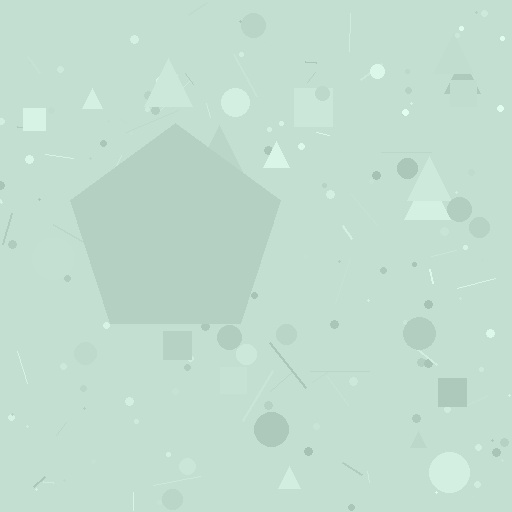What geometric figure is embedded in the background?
A pentagon is embedded in the background.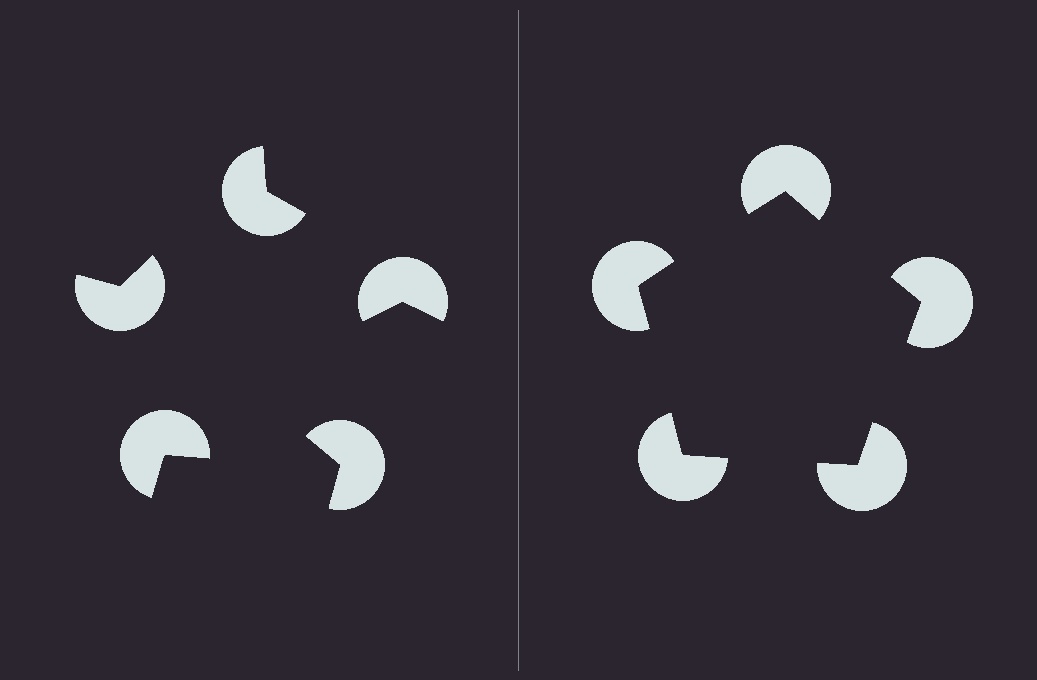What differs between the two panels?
The pac-man discs are positioned identically on both sides; only the wedge orientations differ. On the right they align to a pentagon; on the left they are misaligned.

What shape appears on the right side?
An illusory pentagon.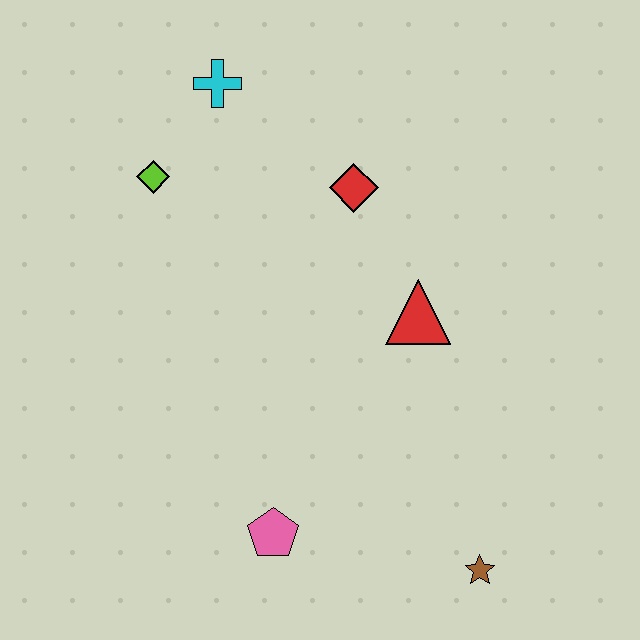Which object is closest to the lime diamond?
The cyan cross is closest to the lime diamond.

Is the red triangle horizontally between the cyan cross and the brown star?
Yes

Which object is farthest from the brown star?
The cyan cross is farthest from the brown star.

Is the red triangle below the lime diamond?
Yes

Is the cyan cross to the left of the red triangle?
Yes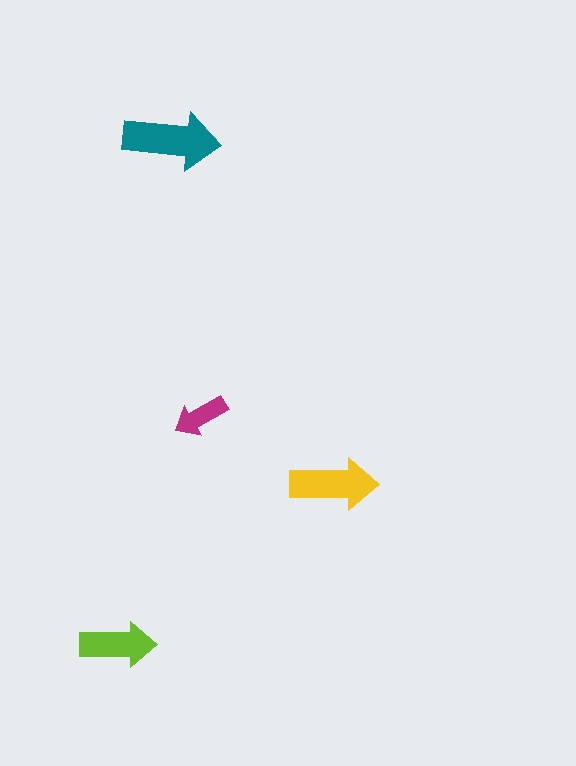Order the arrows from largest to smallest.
the teal one, the yellow one, the lime one, the magenta one.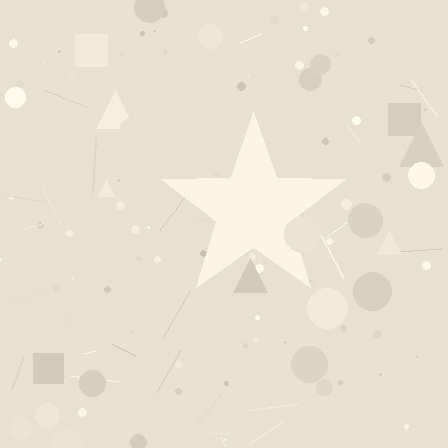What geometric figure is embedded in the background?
A star is embedded in the background.